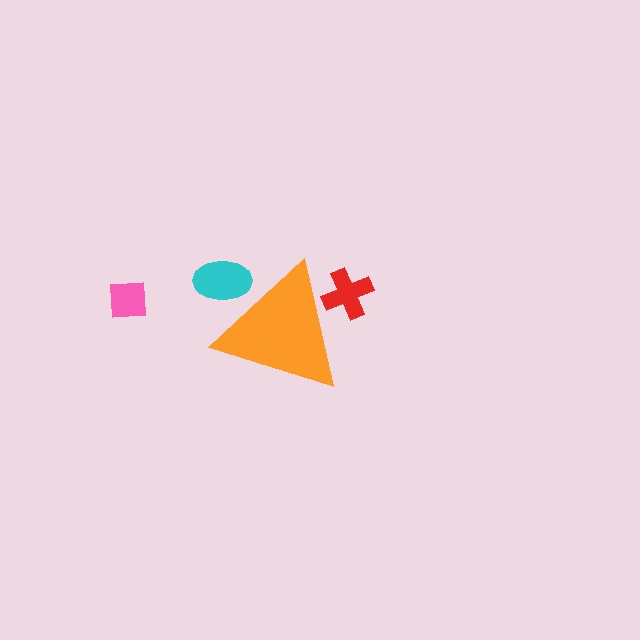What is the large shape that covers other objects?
An orange triangle.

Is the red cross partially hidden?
Yes, the red cross is partially hidden behind the orange triangle.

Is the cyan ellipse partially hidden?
Yes, the cyan ellipse is partially hidden behind the orange triangle.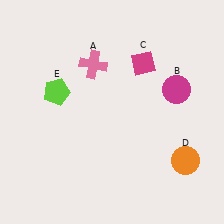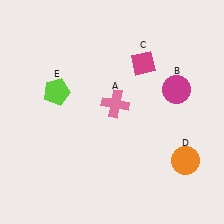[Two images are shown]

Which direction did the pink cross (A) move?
The pink cross (A) moved down.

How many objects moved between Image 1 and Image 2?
1 object moved between the two images.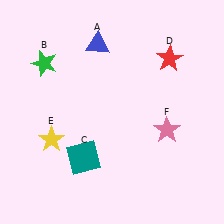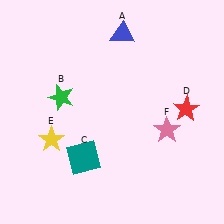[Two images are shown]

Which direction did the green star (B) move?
The green star (B) moved down.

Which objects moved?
The objects that moved are: the blue triangle (A), the green star (B), the red star (D).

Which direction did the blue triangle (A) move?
The blue triangle (A) moved right.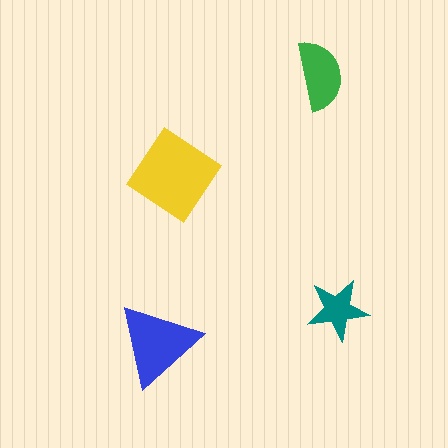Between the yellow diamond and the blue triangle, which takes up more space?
The yellow diamond.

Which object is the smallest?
The teal star.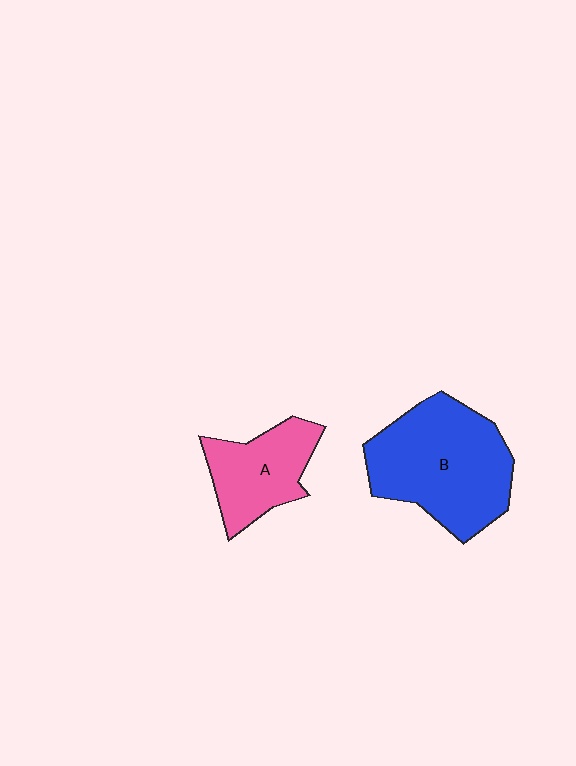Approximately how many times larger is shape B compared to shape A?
Approximately 1.7 times.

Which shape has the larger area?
Shape B (blue).